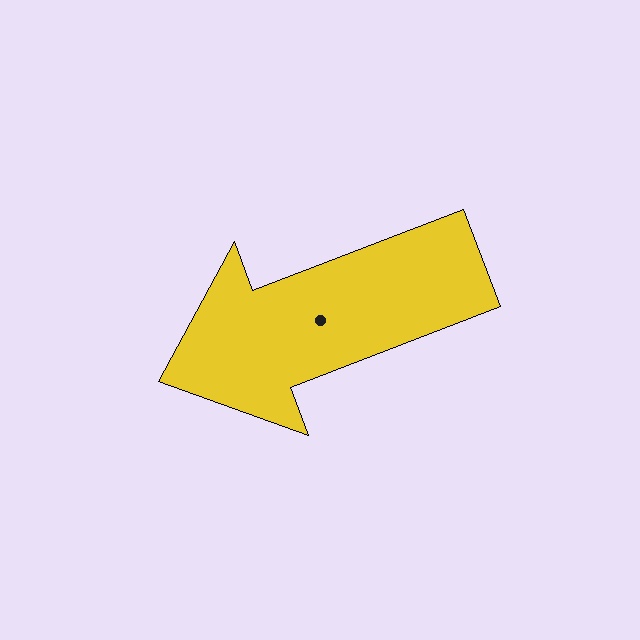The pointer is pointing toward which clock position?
Roughly 8 o'clock.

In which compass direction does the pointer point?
West.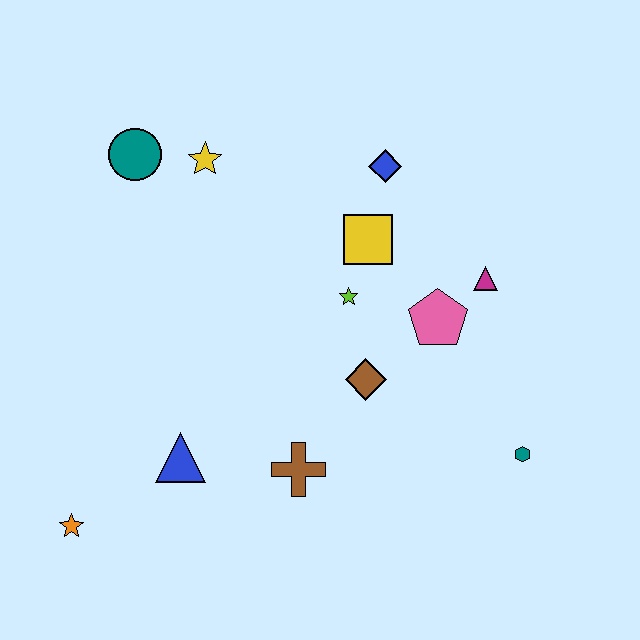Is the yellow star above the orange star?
Yes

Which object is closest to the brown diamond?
The lime star is closest to the brown diamond.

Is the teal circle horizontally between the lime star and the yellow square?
No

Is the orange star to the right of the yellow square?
No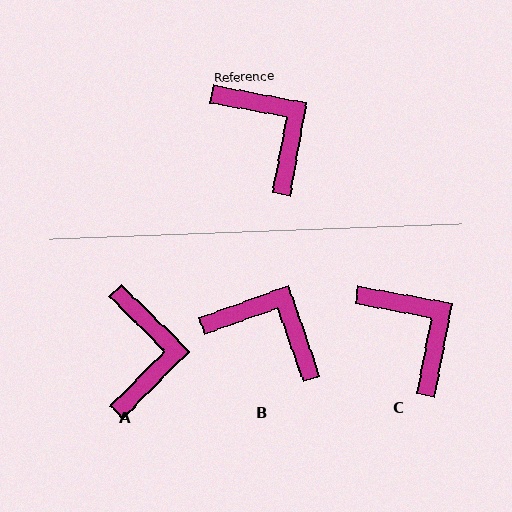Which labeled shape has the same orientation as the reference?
C.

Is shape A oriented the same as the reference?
No, it is off by about 34 degrees.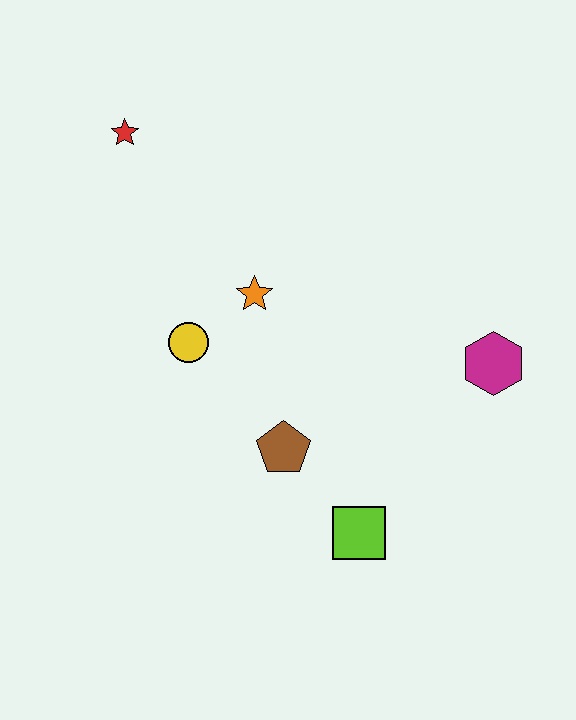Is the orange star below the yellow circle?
No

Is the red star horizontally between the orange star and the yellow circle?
No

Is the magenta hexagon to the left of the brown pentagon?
No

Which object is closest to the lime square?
The brown pentagon is closest to the lime square.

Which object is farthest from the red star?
The lime square is farthest from the red star.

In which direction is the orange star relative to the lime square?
The orange star is above the lime square.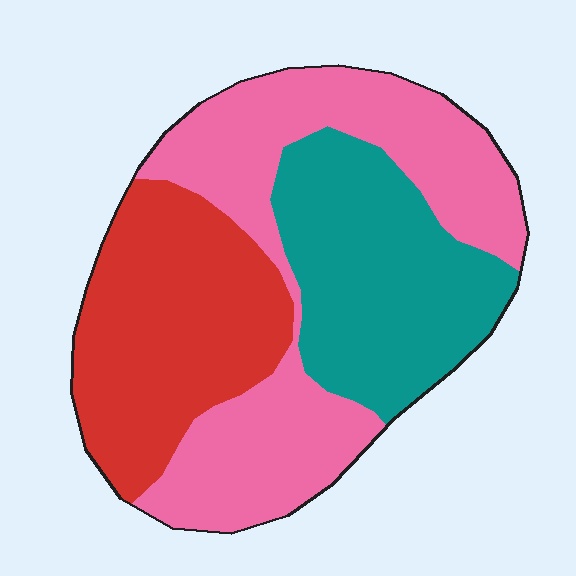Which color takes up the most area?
Pink, at roughly 40%.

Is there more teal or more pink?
Pink.